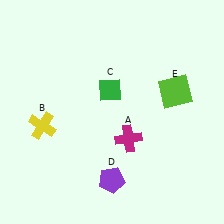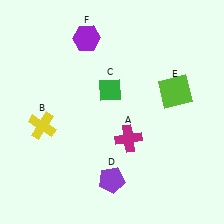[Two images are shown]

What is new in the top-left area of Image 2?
A purple hexagon (F) was added in the top-left area of Image 2.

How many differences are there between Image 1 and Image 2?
There is 1 difference between the two images.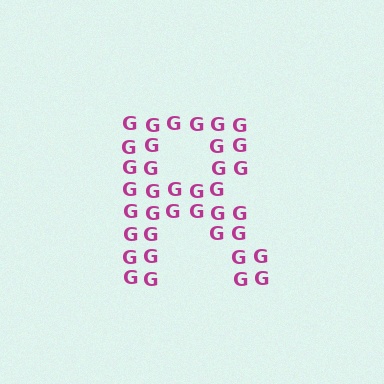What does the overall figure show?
The overall figure shows the letter R.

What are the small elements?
The small elements are letter G's.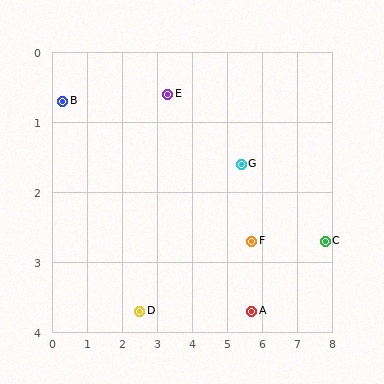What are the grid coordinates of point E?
Point E is at approximately (3.3, 0.6).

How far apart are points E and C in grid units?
Points E and C are about 5.0 grid units apart.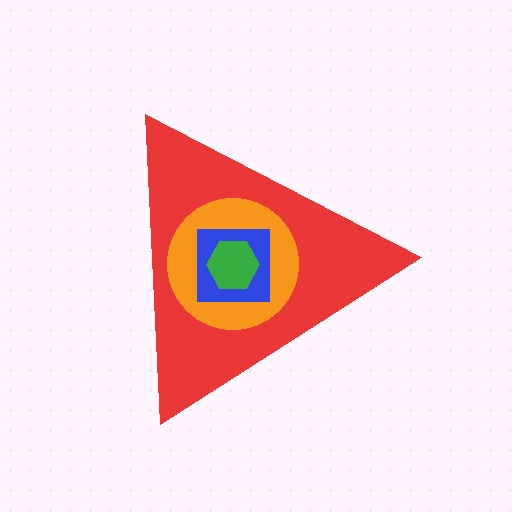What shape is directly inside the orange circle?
The blue square.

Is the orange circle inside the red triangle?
Yes.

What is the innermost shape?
The green hexagon.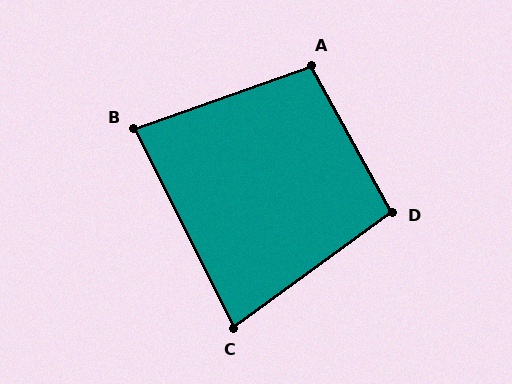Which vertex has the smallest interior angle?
C, at approximately 81 degrees.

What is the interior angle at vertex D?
Approximately 97 degrees (obtuse).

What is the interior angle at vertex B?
Approximately 83 degrees (acute).